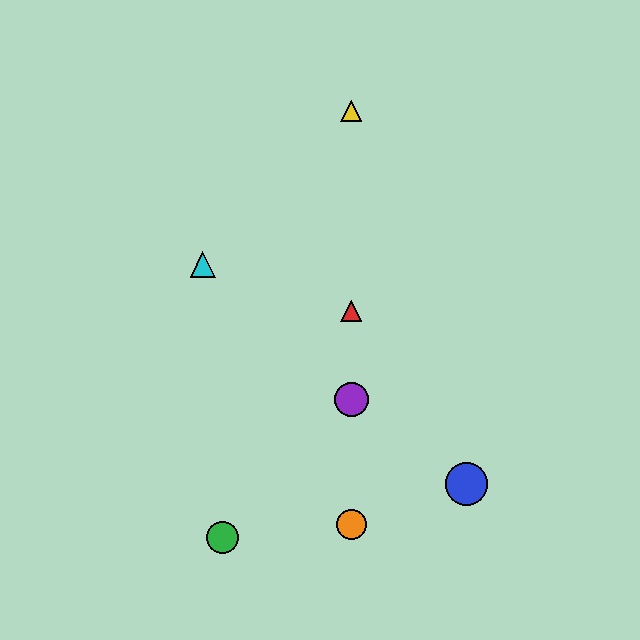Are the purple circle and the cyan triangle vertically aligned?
No, the purple circle is at x≈351 and the cyan triangle is at x≈203.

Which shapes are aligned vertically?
The red triangle, the yellow triangle, the purple circle, the orange circle are aligned vertically.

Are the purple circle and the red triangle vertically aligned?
Yes, both are at x≈351.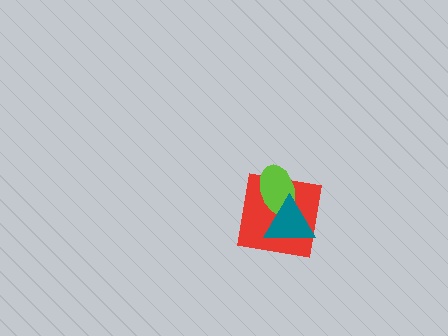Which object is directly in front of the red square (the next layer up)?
The lime ellipse is directly in front of the red square.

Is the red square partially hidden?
Yes, it is partially covered by another shape.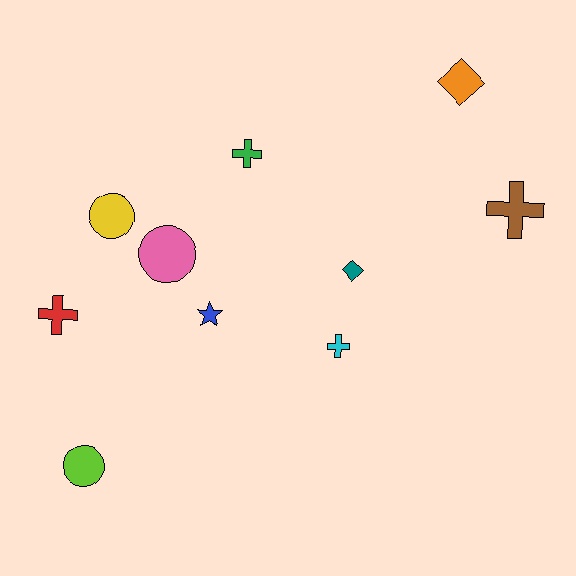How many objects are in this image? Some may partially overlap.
There are 10 objects.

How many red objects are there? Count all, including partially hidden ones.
There is 1 red object.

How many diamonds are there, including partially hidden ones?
There are 2 diamonds.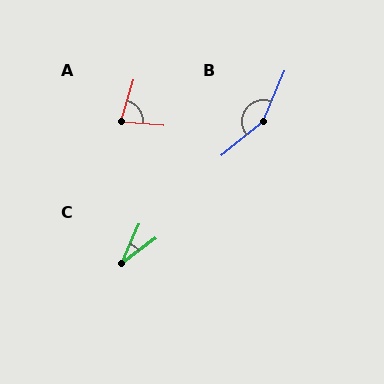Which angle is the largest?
B, at approximately 153 degrees.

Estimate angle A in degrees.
Approximately 78 degrees.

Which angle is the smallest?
C, at approximately 31 degrees.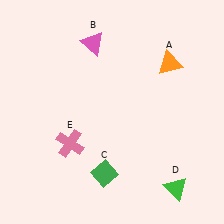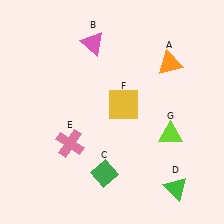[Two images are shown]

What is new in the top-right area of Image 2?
A yellow square (F) was added in the top-right area of Image 2.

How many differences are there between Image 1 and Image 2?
There are 2 differences between the two images.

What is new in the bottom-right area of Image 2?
A lime triangle (G) was added in the bottom-right area of Image 2.